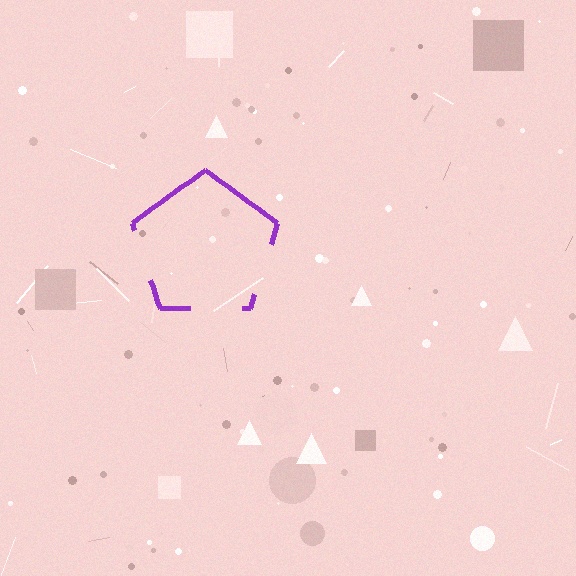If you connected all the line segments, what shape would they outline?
They would outline a pentagon.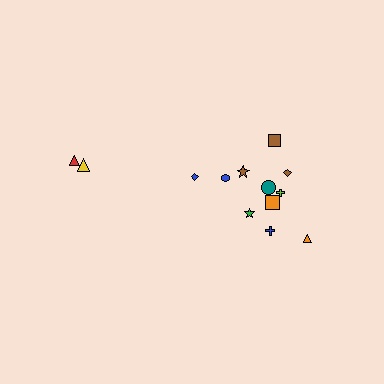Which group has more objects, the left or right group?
The right group.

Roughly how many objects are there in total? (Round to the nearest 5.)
Roughly 15 objects in total.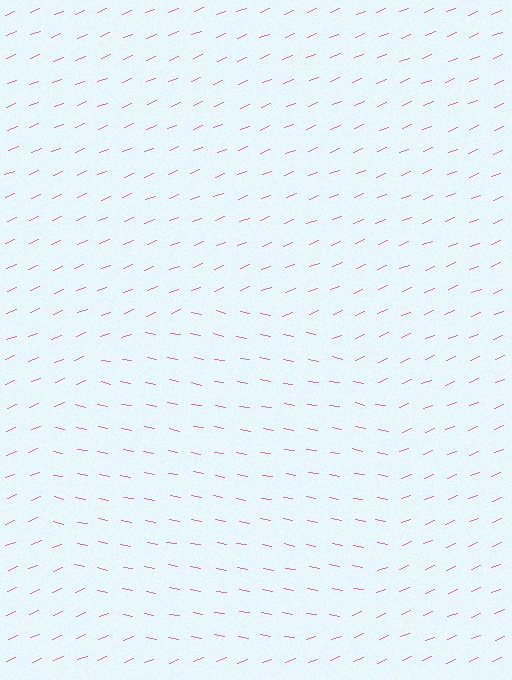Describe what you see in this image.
The image is filled with small pink line segments. A circle region in the image has lines oriented differently from the surrounding lines, creating a visible texture boundary.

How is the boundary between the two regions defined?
The boundary is defined purely by a change in line orientation (approximately 32 degrees difference). All lines are the same color and thickness.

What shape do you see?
I see a circle.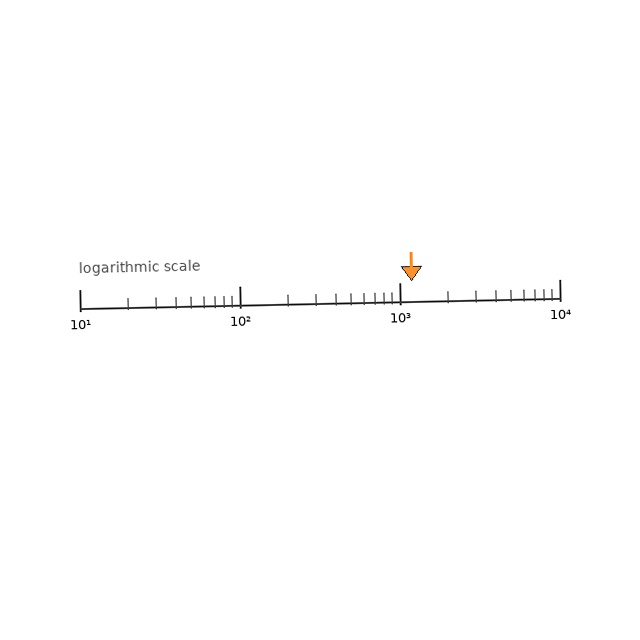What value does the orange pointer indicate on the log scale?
The pointer indicates approximately 1200.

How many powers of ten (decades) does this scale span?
The scale spans 3 decades, from 10 to 10000.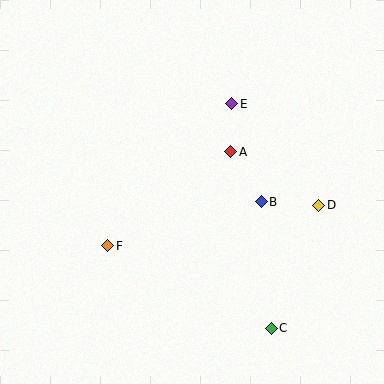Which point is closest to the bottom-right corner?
Point C is closest to the bottom-right corner.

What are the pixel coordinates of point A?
Point A is at (231, 152).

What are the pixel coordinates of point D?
Point D is at (319, 205).